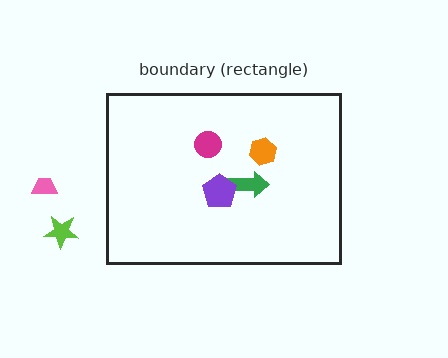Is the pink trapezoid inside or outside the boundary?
Outside.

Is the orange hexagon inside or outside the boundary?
Inside.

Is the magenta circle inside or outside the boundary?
Inside.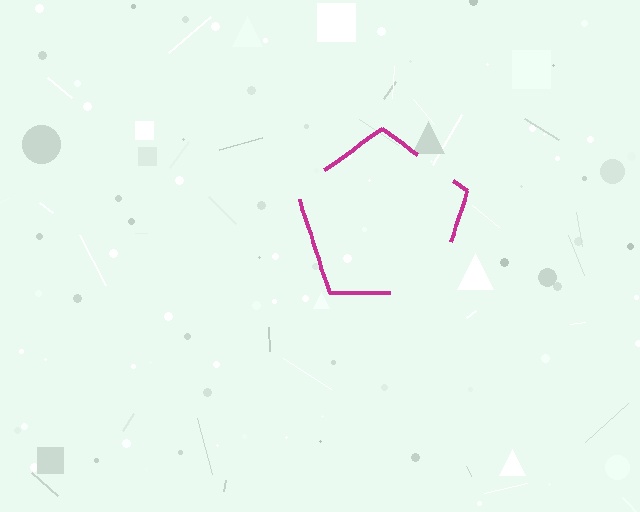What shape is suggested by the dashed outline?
The dashed outline suggests a pentagon.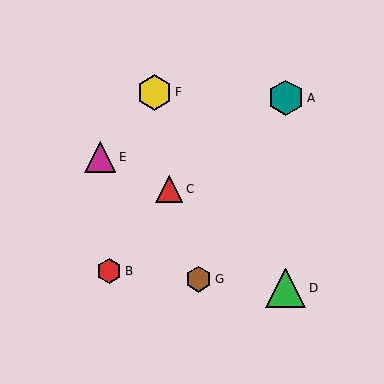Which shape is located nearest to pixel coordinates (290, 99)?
The teal hexagon (labeled A) at (286, 98) is nearest to that location.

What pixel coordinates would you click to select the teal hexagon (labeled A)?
Click at (286, 98) to select the teal hexagon A.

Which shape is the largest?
The green triangle (labeled D) is the largest.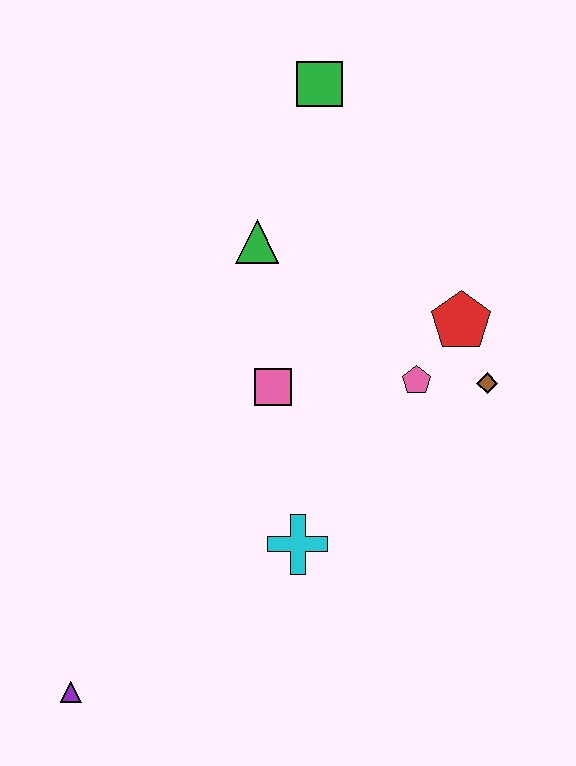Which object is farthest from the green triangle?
The purple triangle is farthest from the green triangle.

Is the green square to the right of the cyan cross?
Yes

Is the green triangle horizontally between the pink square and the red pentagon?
No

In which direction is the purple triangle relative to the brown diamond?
The purple triangle is to the left of the brown diamond.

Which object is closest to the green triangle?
The pink square is closest to the green triangle.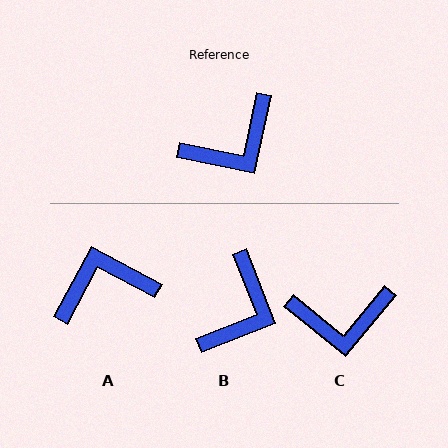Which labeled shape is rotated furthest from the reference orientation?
A, about 164 degrees away.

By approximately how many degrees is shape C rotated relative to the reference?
Approximately 28 degrees clockwise.